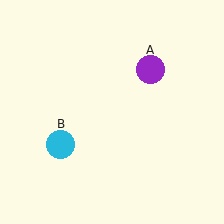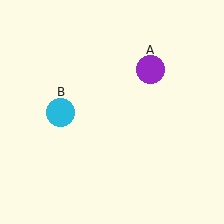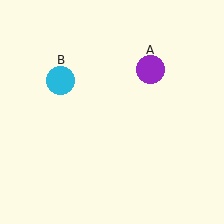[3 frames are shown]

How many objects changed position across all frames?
1 object changed position: cyan circle (object B).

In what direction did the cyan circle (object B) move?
The cyan circle (object B) moved up.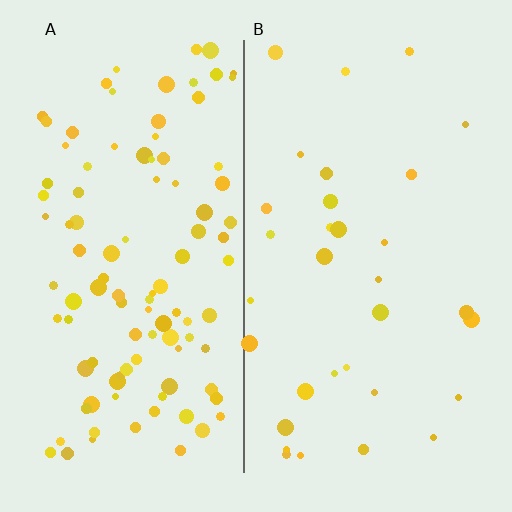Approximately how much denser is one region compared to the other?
Approximately 3.2× — region A over region B.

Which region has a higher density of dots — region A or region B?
A (the left).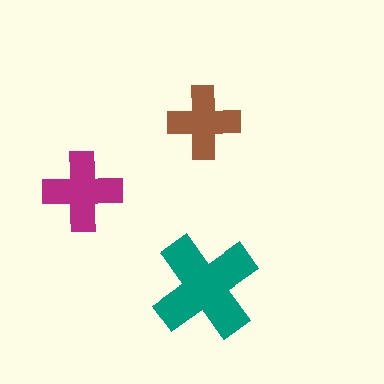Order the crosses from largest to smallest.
the teal one, the magenta one, the brown one.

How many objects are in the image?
There are 3 objects in the image.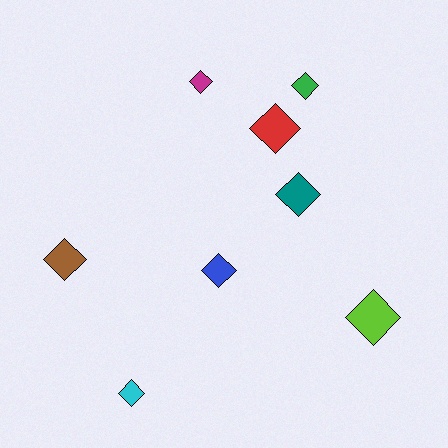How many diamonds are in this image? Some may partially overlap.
There are 8 diamonds.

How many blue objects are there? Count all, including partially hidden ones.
There is 1 blue object.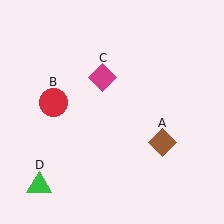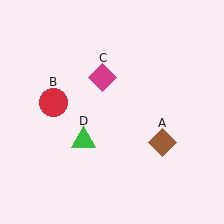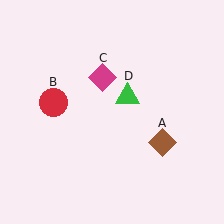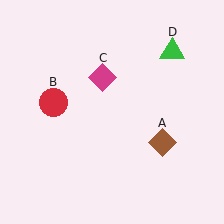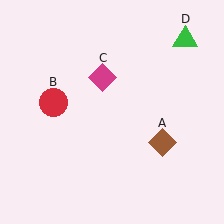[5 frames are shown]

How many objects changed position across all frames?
1 object changed position: green triangle (object D).